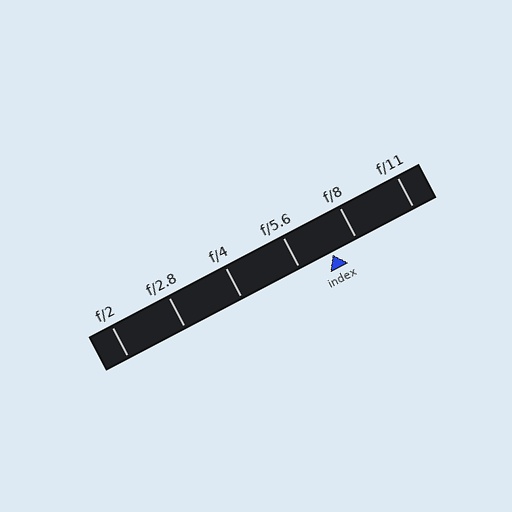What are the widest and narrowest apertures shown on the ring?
The widest aperture shown is f/2 and the narrowest is f/11.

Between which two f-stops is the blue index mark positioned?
The index mark is between f/5.6 and f/8.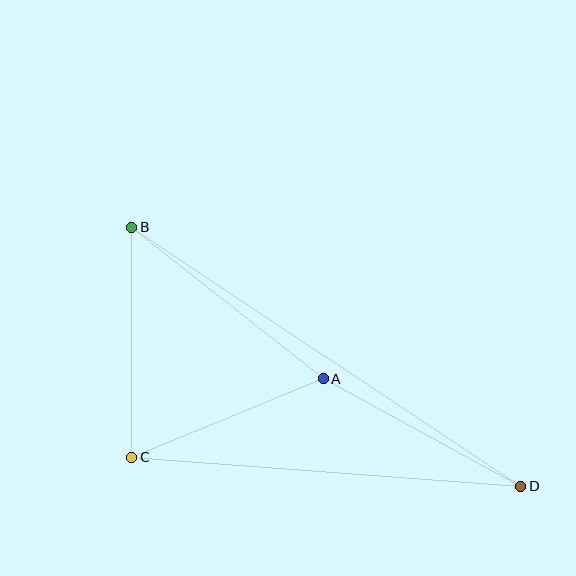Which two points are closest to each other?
Points A and C are closest to each other.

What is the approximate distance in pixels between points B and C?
The distance between B and C is approximately 230 pixels.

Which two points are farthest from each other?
Points B and D are farthest from each other.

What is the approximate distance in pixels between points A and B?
The distance between A and B is approximately 244 pixels.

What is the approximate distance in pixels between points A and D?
The distance between A and D is approximately 225 pixels.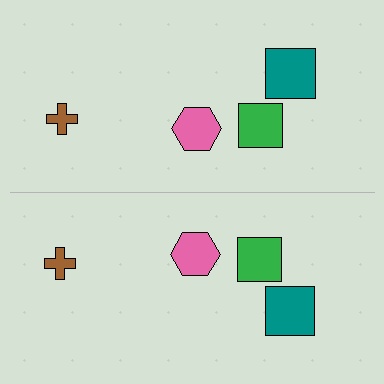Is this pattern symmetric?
Yes, this pattern has bilateral (reflection) symmetry.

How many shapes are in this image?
There are 8 shapes in this image.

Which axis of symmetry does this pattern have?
The pattern has a horizontal axis of symmetry running through the center of the image.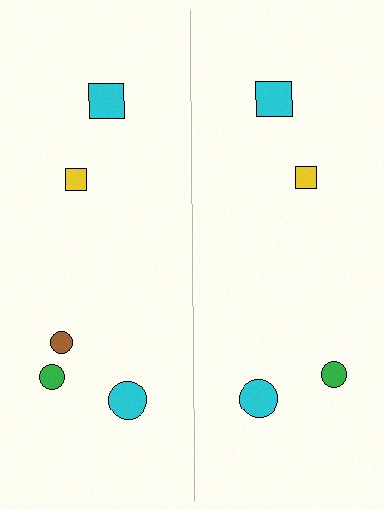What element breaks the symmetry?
A brown circle is missing from the right side.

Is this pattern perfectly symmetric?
No, the pattern is not perfectly symmetric. A brown circle is missing from the right side.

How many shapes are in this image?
There are 9 shapes in this image.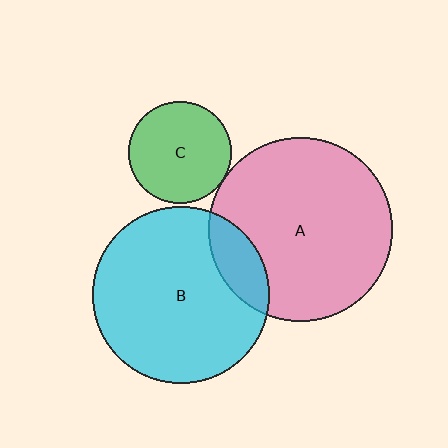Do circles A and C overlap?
Yes.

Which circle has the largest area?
Circle A (pink).